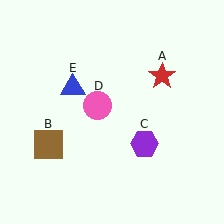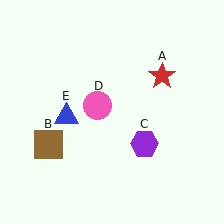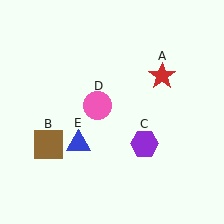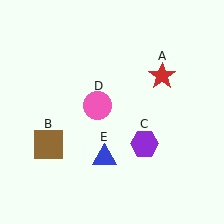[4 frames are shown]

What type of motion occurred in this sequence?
The blue triangle (object E) rotated counterclockwise around the center of the scene.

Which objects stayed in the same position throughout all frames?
Red star (object A) and brown square (object B) and purple hexagon (object C) and pink circle (object D) remained stationary.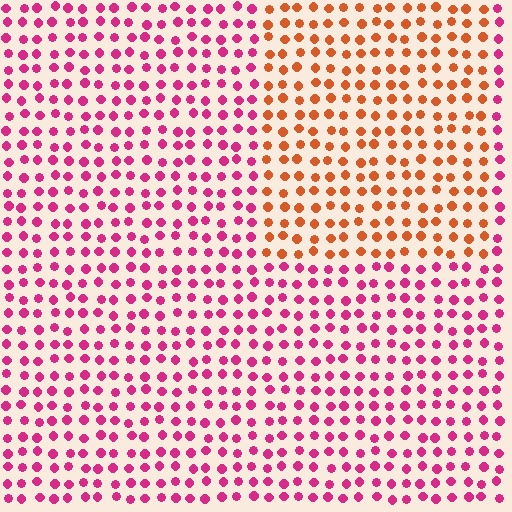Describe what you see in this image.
The image is filled with small magenta elements in a uniform arrangement. A rectangle-shaped region is visible where the elements are tinted to a slightly different hue, forming a subtle color boundary.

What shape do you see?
I see a rectangle.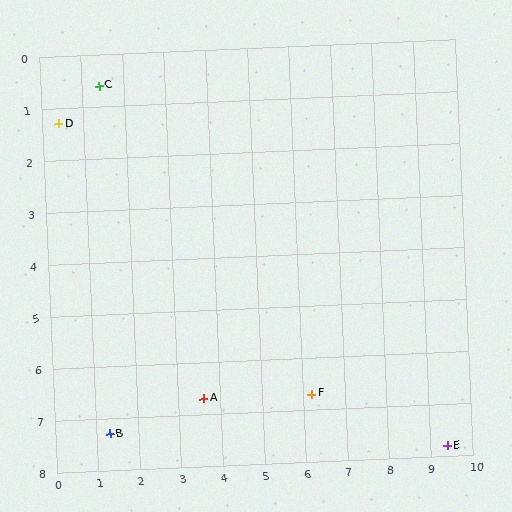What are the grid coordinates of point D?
Point D is at approximately (0.4, 1.3).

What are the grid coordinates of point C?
Point C is at approximately (1.4, 0.6).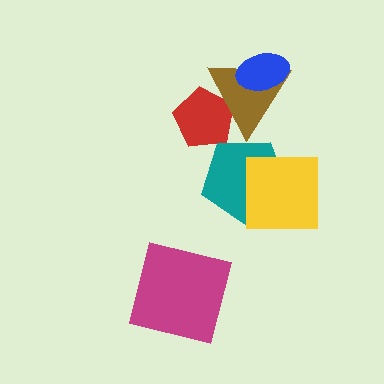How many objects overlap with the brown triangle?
2 objects overlap with the brown triangle.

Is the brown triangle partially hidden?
Yes, it is partially covered by another shape.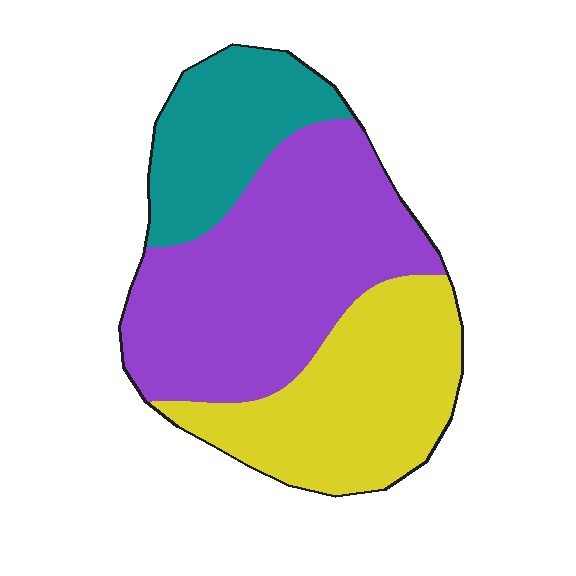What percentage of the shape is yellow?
Yellow covers around 30% of the shape.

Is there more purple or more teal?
Purple.